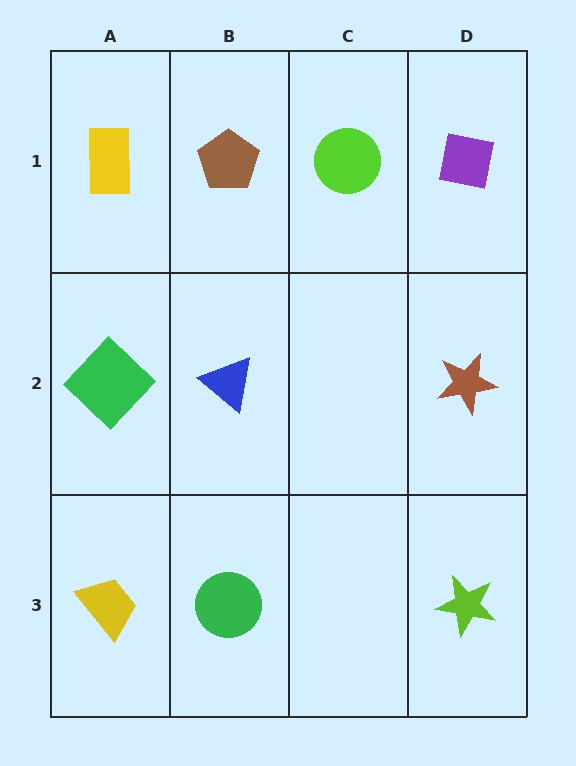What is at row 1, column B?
A brown pentagon.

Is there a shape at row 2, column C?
No, that cell is empty.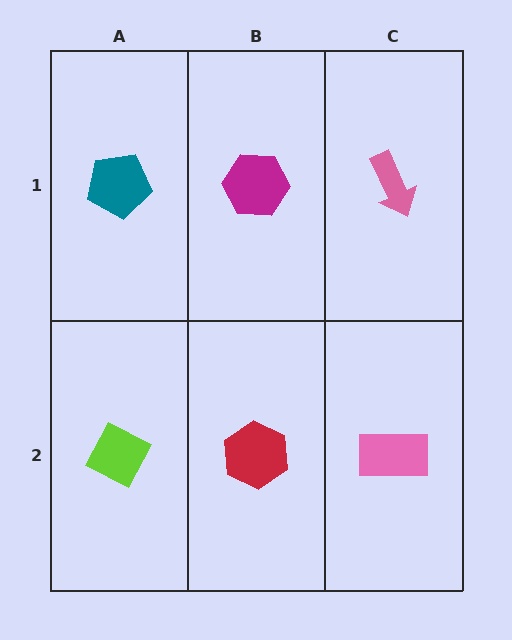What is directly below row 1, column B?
A red hexagon.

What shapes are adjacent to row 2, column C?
A pink arrow (row 1, column C), a red hexagon (row 2, column B).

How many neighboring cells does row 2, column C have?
2.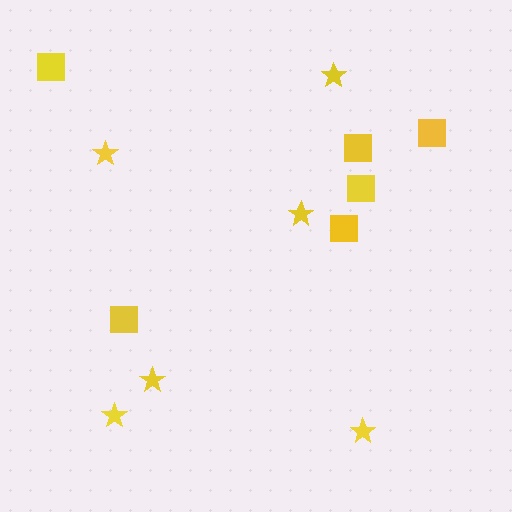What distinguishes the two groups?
There are 2 groups: one group of squares (6) and one group of stars (6).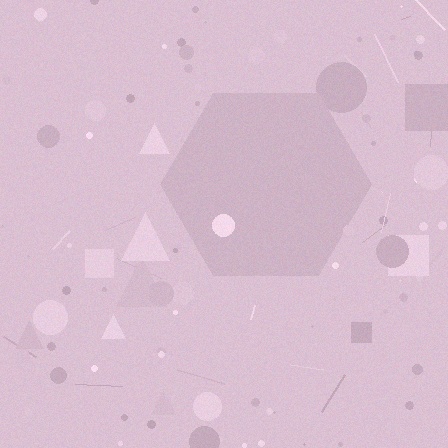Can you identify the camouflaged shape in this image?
The camouflaged shape is a hexagon.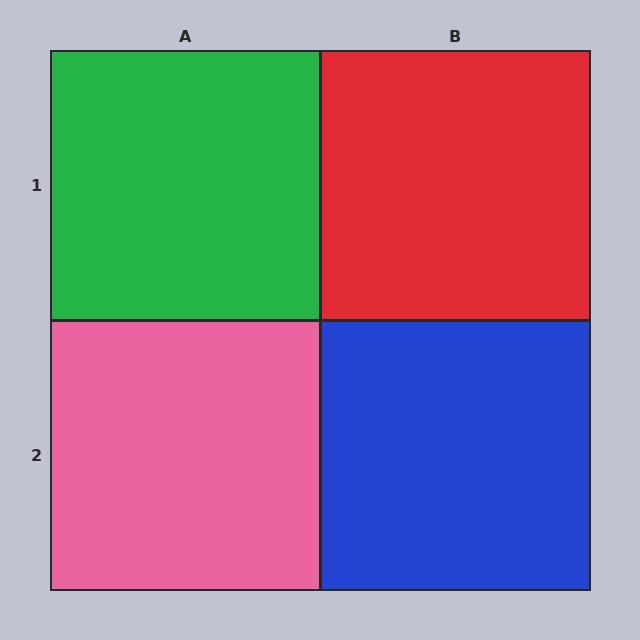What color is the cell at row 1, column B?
Red.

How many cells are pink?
1 cell is pink.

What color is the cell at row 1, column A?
Green.